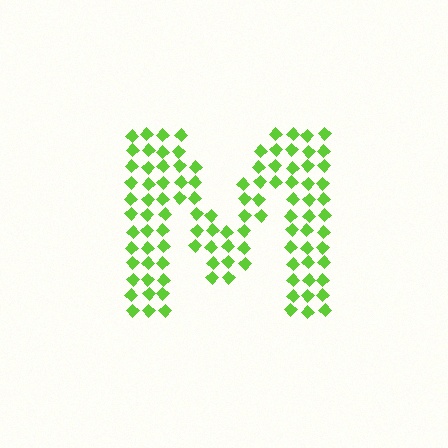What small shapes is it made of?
It is made of small diamonds.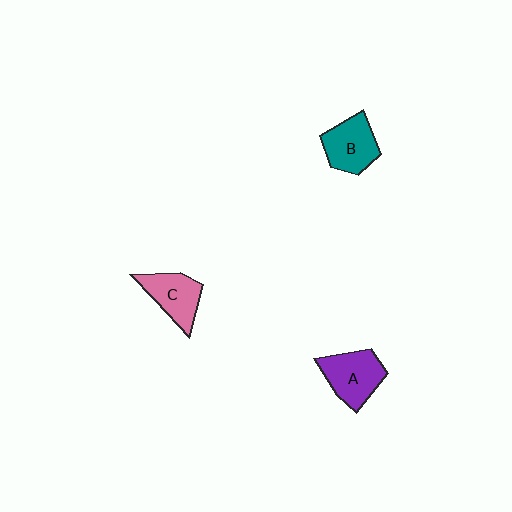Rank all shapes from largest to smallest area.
From largest to smallest: A (purple), B (teal), C (pink).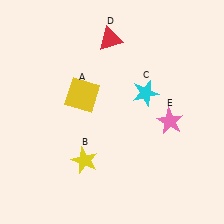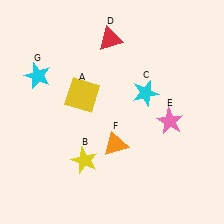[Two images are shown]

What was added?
An orange triangle (F), a cyan star (G) were added in Image 2.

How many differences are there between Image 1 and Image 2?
There are 2 differences between the two images.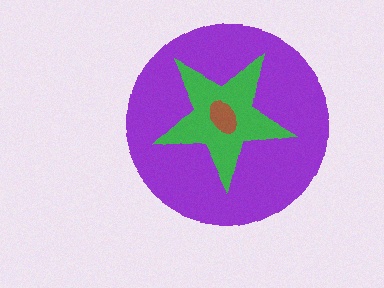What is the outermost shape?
The purple circle.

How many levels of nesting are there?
3.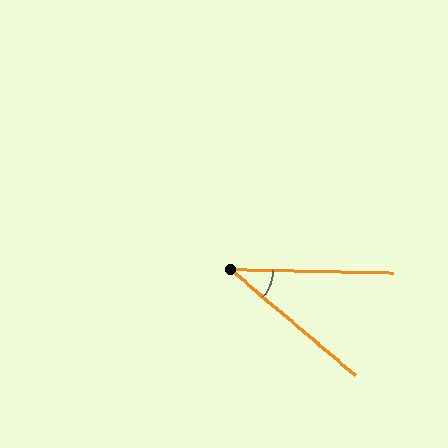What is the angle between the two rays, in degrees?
Approximately 39 degrees.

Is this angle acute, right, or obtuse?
It is acute.